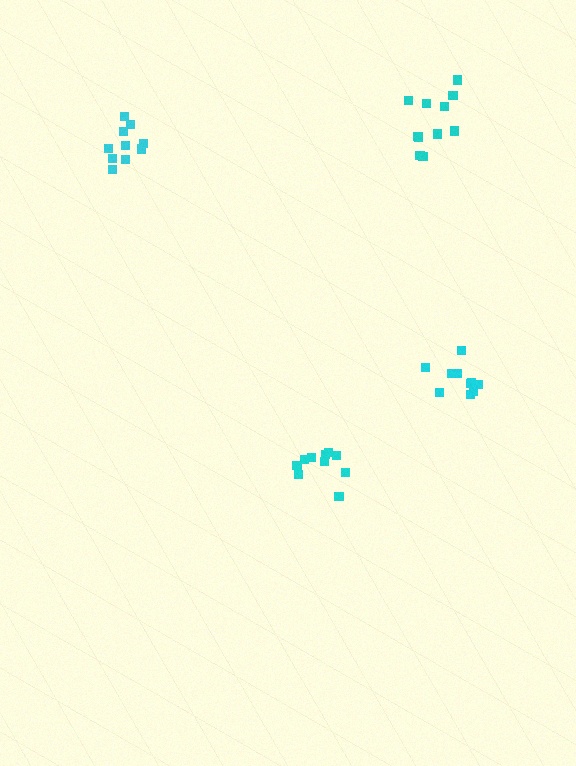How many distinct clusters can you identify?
There are 4 distinct clusters.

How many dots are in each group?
Group 1: 10 dots, Group 2: 10 dots, Group 3: 11 dots, Group 4: 10 dots (41 total).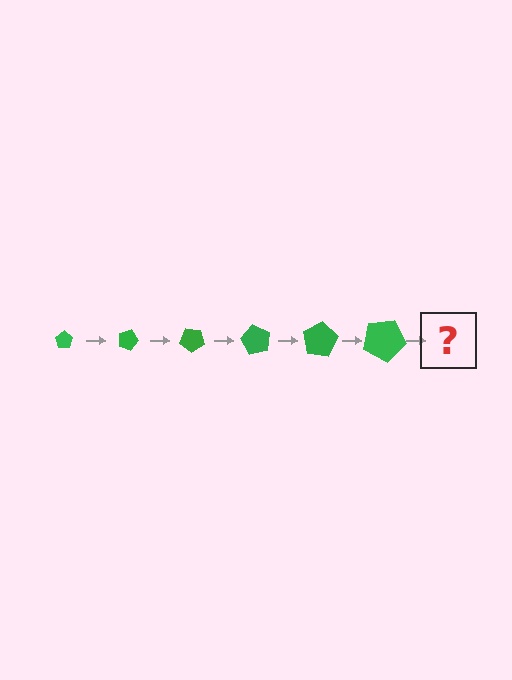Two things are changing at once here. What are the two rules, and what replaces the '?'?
The two rules are that the pentagon grows larger each step and it rotates 20 degrees each step. The '?' should be a pentagon, larger than the previous one and rotated 120 degrees from the start.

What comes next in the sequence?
The next element should be a pentagon, larger than the previous one and rotated 120 degrees from the start.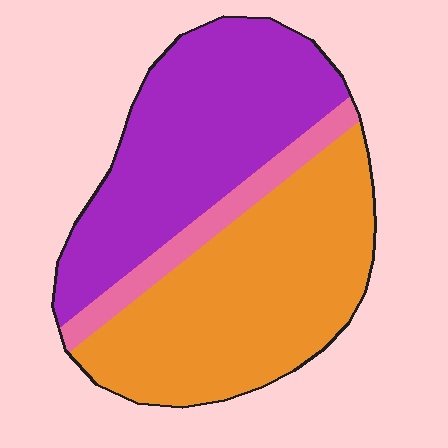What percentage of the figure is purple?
Purple covers roughly 45% of the figure.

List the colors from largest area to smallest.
From largest to smallest: orange, purple, pink.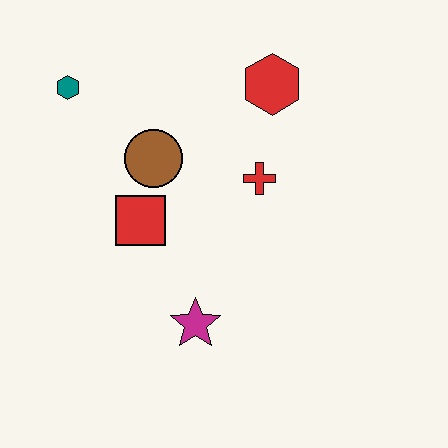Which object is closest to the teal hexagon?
The brown circle is closest to the teal hexagon.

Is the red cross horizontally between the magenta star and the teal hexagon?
No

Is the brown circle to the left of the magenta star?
Yes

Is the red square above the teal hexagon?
No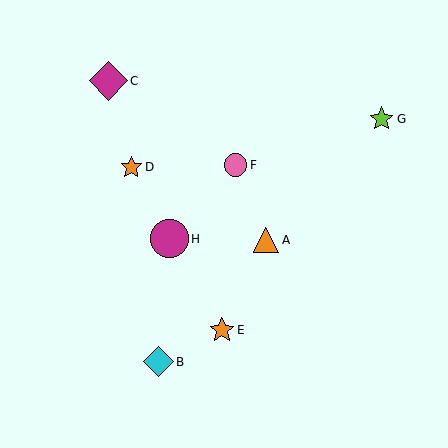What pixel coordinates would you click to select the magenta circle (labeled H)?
Click at (170, 239) to select the magenta circle H.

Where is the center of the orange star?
The center of the orange star is at (131, 167).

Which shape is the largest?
The magenta diamond (labeled C) is the largest.